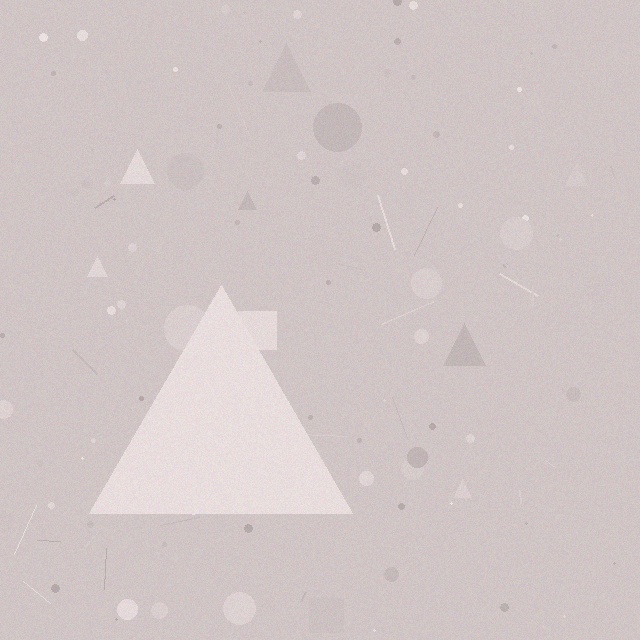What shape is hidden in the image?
A triangle is hidden in the image.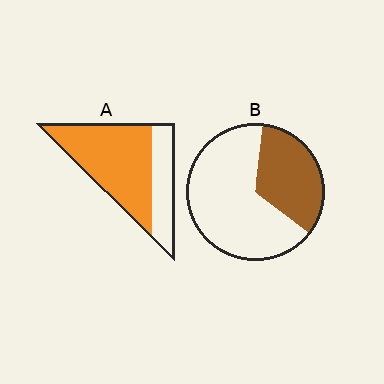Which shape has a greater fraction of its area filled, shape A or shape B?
Shape A.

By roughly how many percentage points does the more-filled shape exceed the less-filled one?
By roughly 35 percentage points (A over B).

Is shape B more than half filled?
No.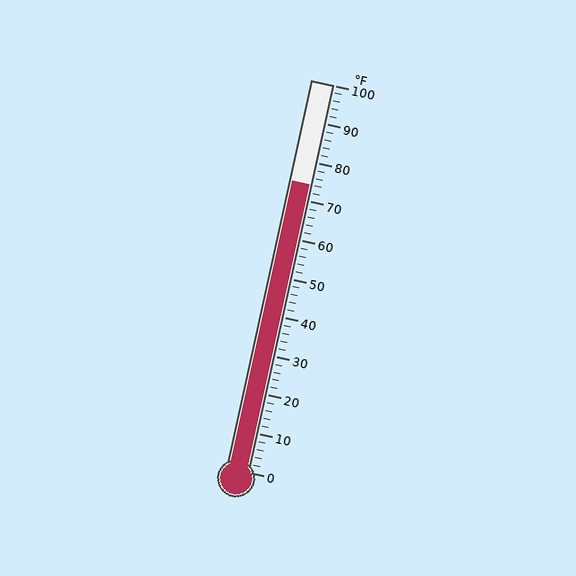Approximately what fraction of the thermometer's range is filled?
The thermometer is filled to approximately 75% of its range.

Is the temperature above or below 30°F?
The temperature is above 30°F.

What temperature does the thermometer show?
The thermometer shows approximately 74°F.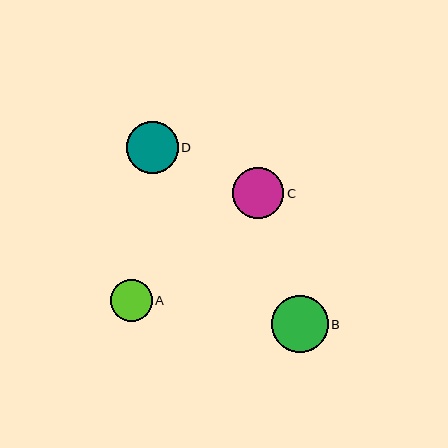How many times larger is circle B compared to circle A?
Circle B is approximately 1.4 times the size of circle A.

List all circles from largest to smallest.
From largest to smallest: B, D, C, A.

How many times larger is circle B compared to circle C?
Circle B is approximately 1.1 times the size of circle C.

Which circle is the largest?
Circle B is the largest with a size of approximately 57 pixels.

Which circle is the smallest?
Circle A is the smallest with a size of approximately 42 pixels.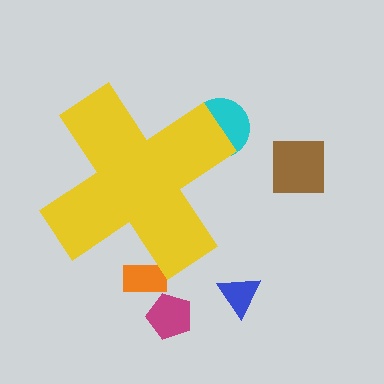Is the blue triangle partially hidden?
No, the blue triangle is fully visible.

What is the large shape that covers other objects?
A yellow cross.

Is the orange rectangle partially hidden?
Yes, the orange rectangle is partially hidden behind the yellow cross.